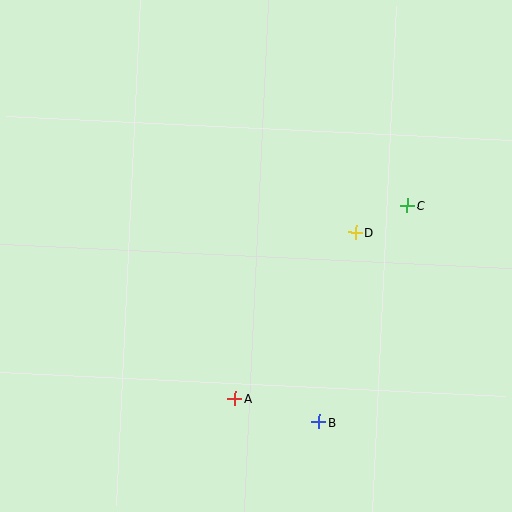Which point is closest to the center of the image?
Point D at (356, 233) is closest to the center.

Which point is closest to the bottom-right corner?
Point B is closest to the bottom-right corner.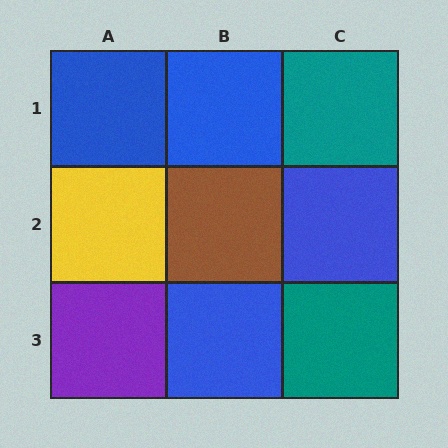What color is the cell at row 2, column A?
Yellow.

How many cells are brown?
1 cell is brown.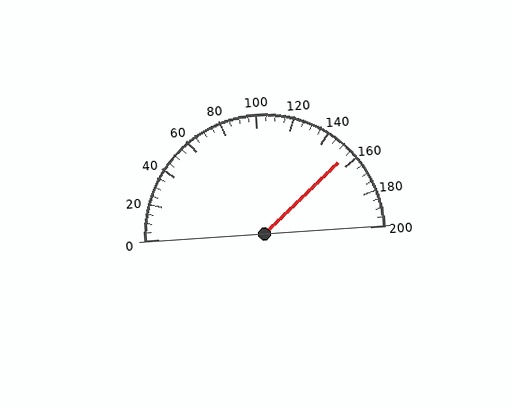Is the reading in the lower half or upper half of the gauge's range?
The reading is in the upper half of the range (0 to 200).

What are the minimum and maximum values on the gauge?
The gauge ranges from 0 to 200.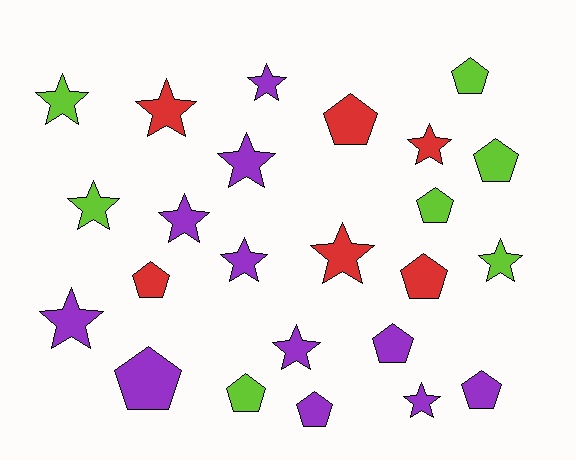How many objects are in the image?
There are 24 objects.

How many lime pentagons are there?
There are 4 lime pentagons.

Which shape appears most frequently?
Star, with 13 objects.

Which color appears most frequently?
Purple, with 11 objects.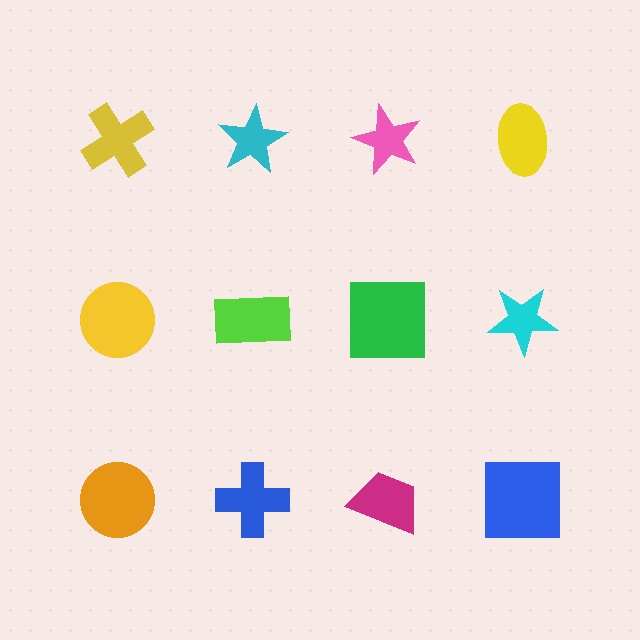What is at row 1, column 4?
A yellow ellipse.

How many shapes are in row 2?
4 shapes.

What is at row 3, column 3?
A magenta trapezoid.